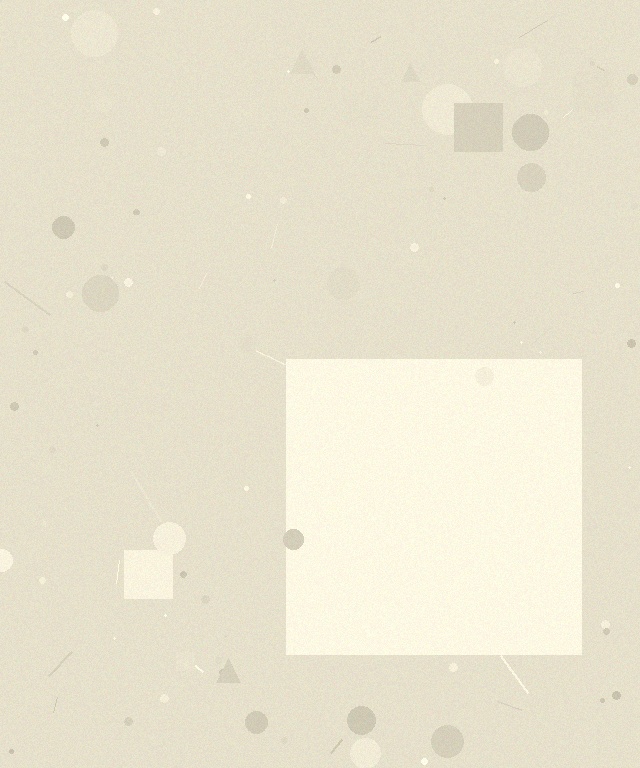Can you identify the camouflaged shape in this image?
The camouflaged shape is a square.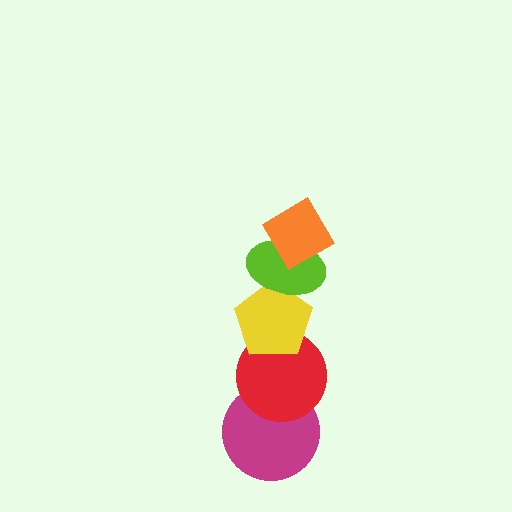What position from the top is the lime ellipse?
The lime ellipse is 2nd from the top.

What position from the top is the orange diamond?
The orange diamond is 1st from the top.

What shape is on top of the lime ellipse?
The orange diamond is on top of the lime ellipse.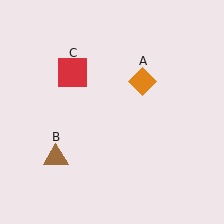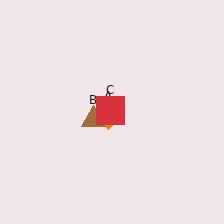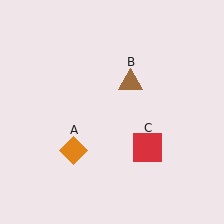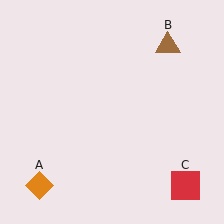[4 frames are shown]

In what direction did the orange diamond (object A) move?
The orange diamond (object A) moved down and to the left.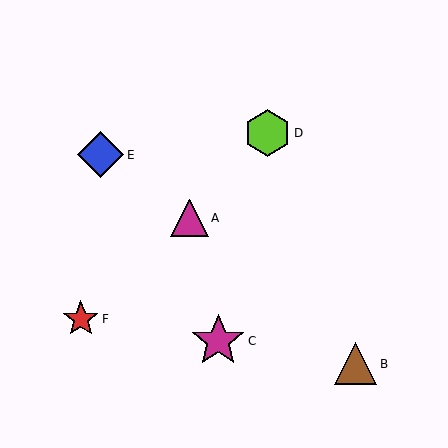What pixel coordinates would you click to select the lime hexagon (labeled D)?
Click at (267, 133) to select the lime hexagon D.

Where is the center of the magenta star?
The center of the magenta star is at (218, 341).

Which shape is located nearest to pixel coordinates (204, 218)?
The magenta triangle (labeled A) at (190, 218) is nearest to that location.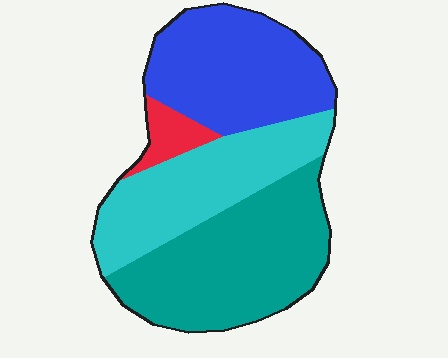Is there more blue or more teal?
Teal.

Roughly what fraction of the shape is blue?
Blue covers 30% of the shape.